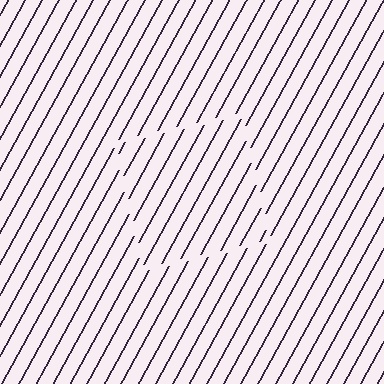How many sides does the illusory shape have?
4 sides — the line-ends trace a square.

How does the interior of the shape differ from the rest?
The interior of the shape contains the same grating, shifted by half a period — the contour is defined by the phase discontinuity where line-ends from the inner and outer gratings abut.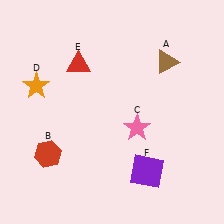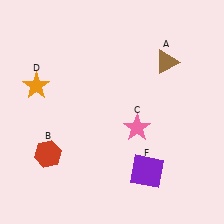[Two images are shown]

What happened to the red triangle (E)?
The red triangle (E) was removed in Image 2. It was in the top-left area of Image 1.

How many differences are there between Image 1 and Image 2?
There is 1 difference between the two images.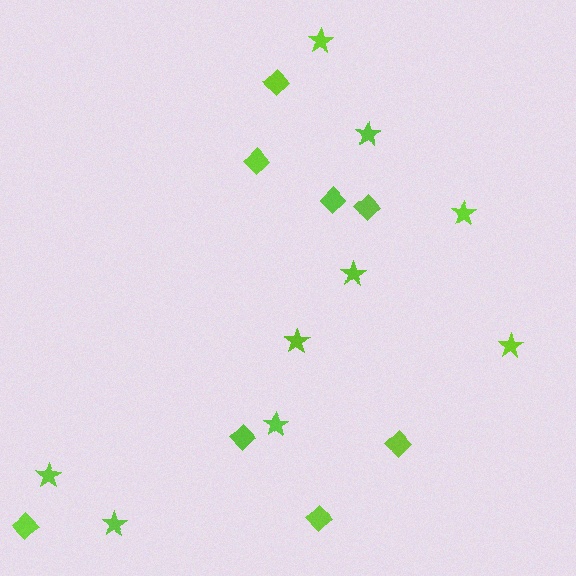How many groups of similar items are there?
There are 2 groups: one group of stars (9) and one group of diamonds (8).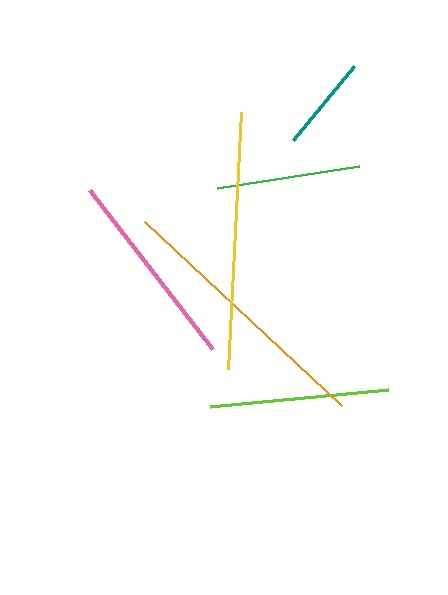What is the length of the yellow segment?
The yellow segment is approximately 258 pixels long.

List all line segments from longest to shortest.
From longest to shortest: orange, yellow, pink, lime, green, teal.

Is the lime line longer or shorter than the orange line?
The orange line is longer than the lime line.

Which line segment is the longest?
The orange line is the longest at approximately 270 pixels.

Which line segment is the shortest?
The teal line is the shortest at approximately 96 pixels.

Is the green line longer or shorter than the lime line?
The lime line is longer than the green line.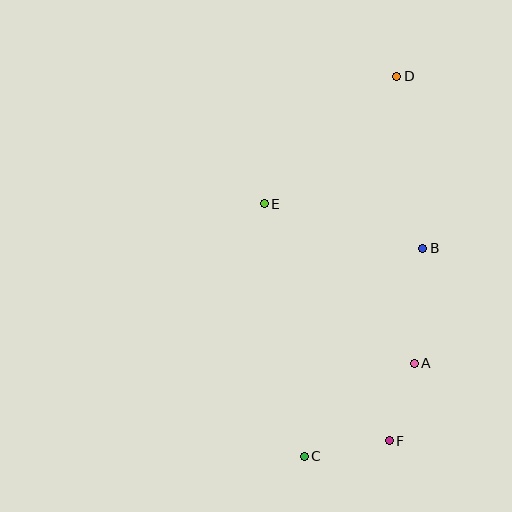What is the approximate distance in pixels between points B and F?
The distance between B and F is approximately 196 pixels.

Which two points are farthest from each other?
Points C and D are farthest from each other.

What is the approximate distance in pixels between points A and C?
The distance between A and C is approximately 144 pixels.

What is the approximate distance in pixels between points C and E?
The distance between C and E is approximately 255 pixels.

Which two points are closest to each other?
Points A and F are closest to each other.